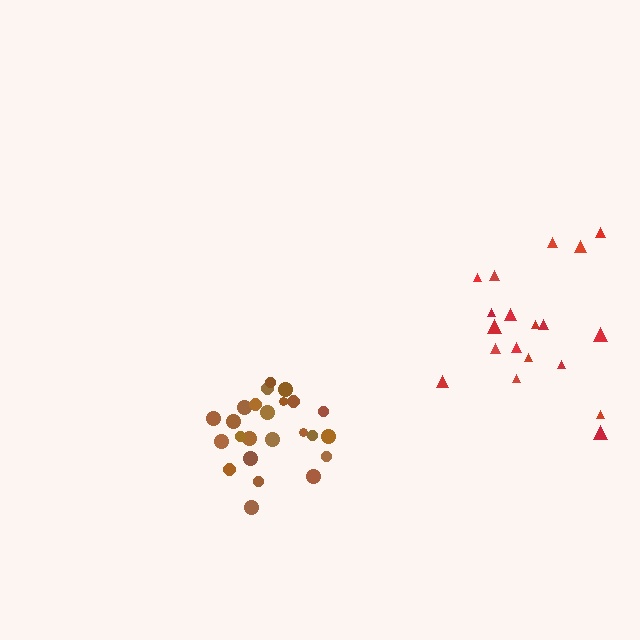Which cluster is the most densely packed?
Brown.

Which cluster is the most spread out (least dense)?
Red.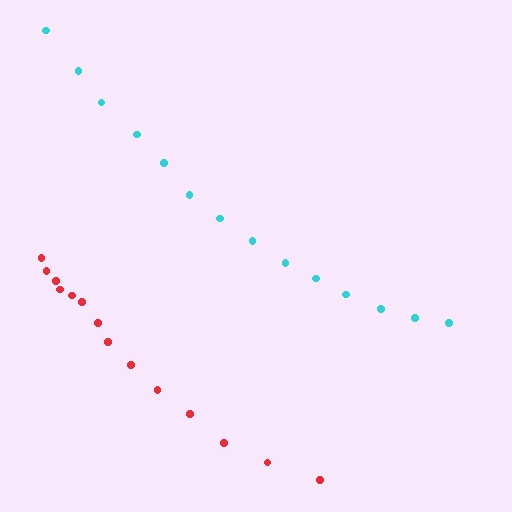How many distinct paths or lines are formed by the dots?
There are 2 distinct paths.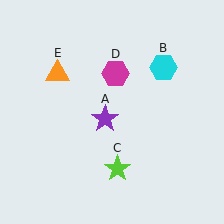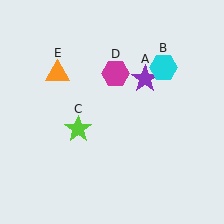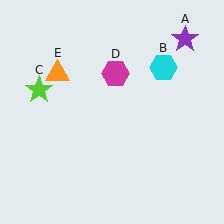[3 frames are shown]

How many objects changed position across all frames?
2 objects changed position: purple star (object A), lime star (object C).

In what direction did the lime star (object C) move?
The lime star (object C) moved up and to the left.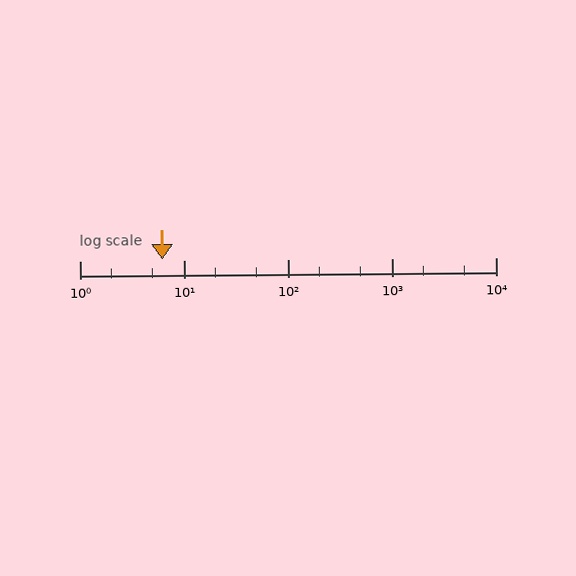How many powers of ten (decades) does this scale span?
The scale spans 4 decades, from 1 to 10000.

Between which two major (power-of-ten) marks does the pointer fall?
The pointer is between 1 and 10.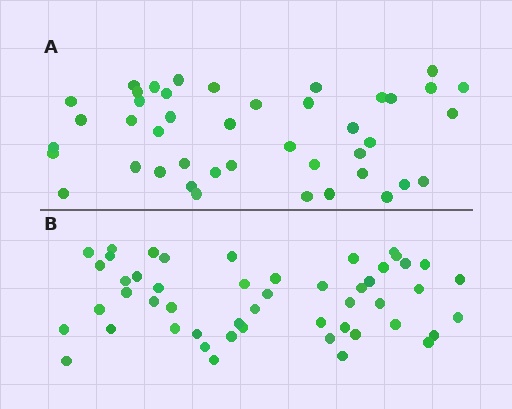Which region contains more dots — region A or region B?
Region B (the bottom region) has more dots.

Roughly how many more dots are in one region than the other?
Region B has roughly 8 or so more dots than region A.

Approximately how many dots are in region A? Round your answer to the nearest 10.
About 40 dots. (The exact count is 43, which rounds to 40.)